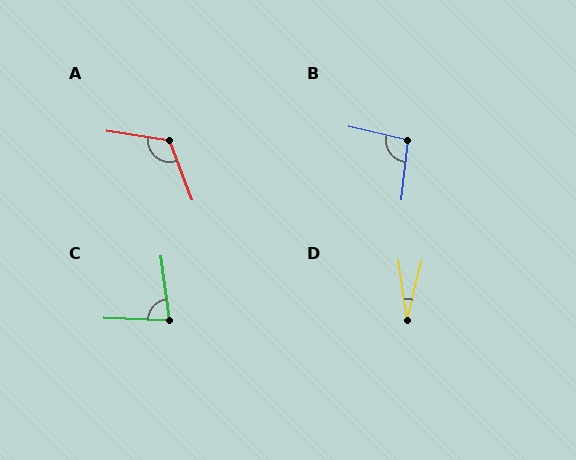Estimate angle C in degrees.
Approximately 81 degrees.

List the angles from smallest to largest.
D (22°), C (81°), B (97°), A (119°).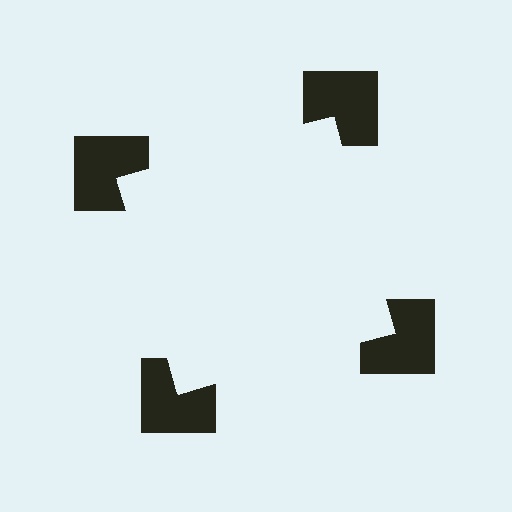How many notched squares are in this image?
There are 4 — one at each vertex of the illusory square.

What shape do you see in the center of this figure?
An illusory square — its edges are inferred from the aligned wedge cuts in the notched squares, not physically drawn.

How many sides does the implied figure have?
4 sides.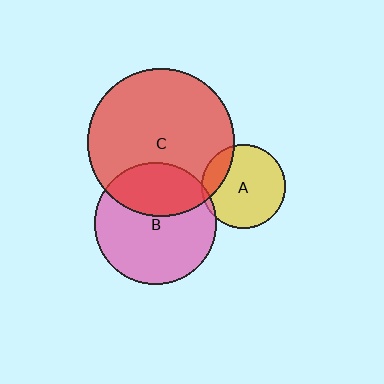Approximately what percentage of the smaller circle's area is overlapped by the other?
Approximately 20%.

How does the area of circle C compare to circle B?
Approximately 1.5 times.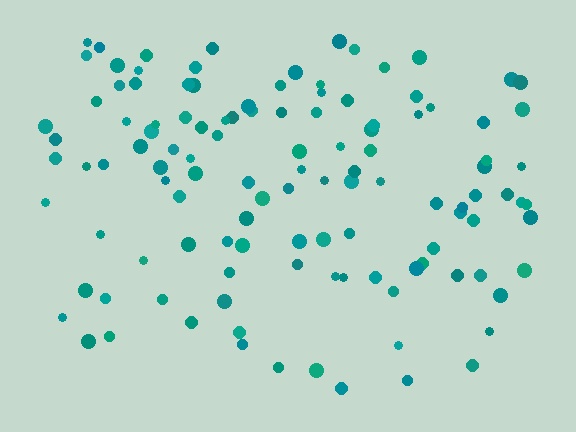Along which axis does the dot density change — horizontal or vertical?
Vertical.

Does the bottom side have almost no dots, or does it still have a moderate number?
Still a moderate number, just noticeably fewer than the top.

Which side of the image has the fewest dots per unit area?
The bottom.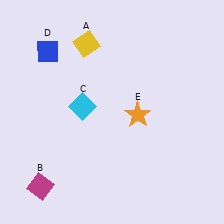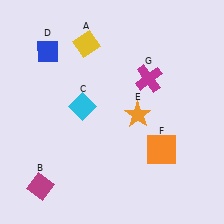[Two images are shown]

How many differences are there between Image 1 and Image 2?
There are 2 differences between the two images.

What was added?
An orange square (F), a magenta cross (G) were added in Image 2.